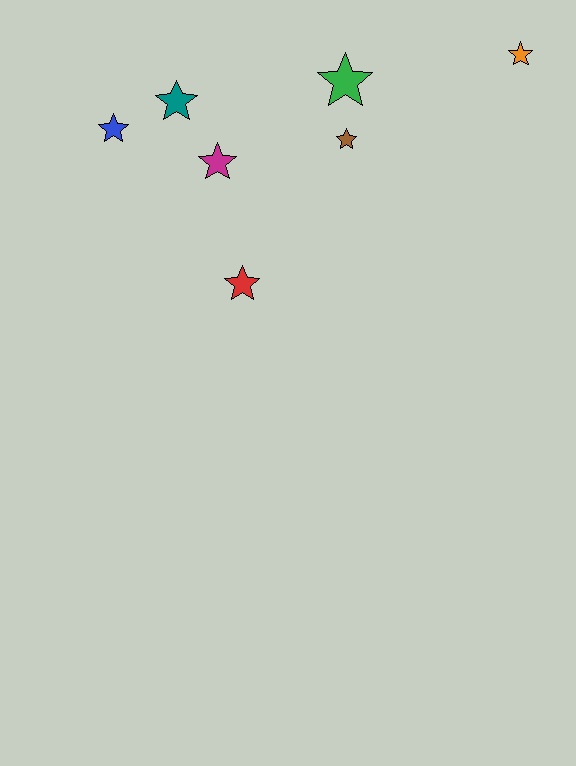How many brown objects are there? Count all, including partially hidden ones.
There is 1 brown object.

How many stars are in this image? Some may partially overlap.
There are 7 stars.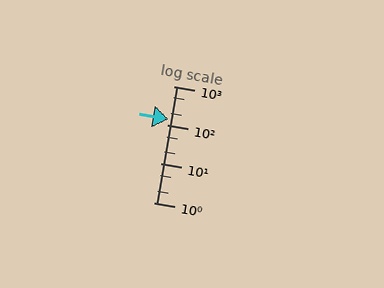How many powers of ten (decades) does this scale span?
The scale spans 3 decades, from 1 to 1000.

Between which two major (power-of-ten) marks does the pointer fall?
The pointer is between 100 and 1000.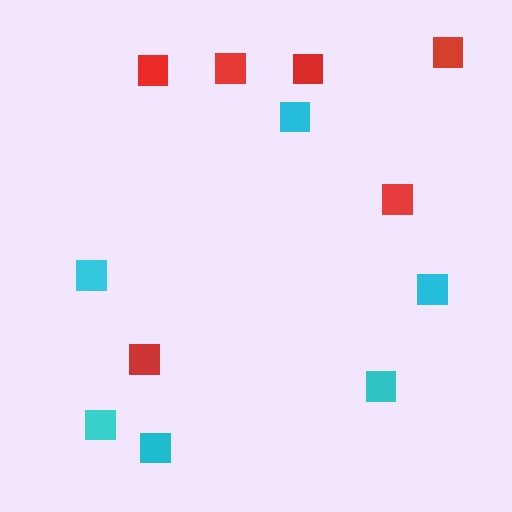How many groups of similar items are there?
There are 2 groups: one group of red squares (6) and one group of cyan squares (6).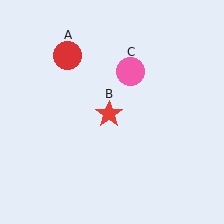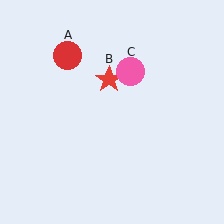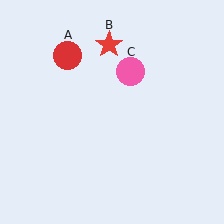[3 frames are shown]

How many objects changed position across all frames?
1 object changed position: red star (object B).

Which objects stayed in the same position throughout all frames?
Red circle (object A) and pink circle (object C) remained stationary.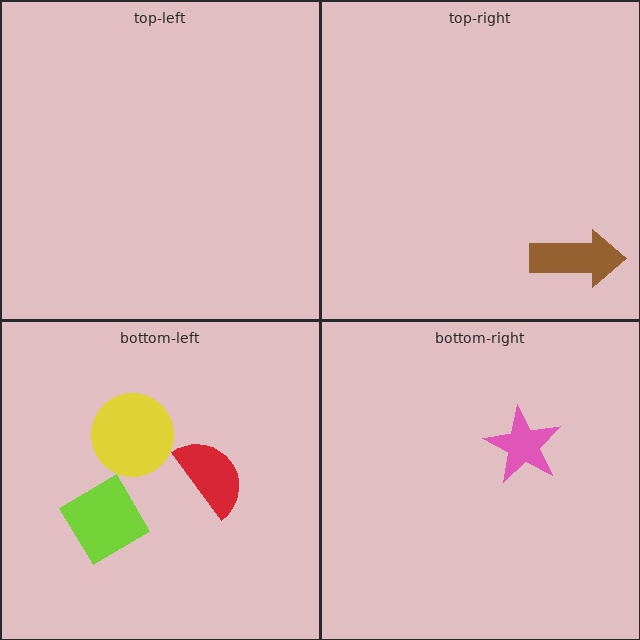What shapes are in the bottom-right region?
The pink star.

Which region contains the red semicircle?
The bottom-left region.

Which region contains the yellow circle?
The bottom-left region.